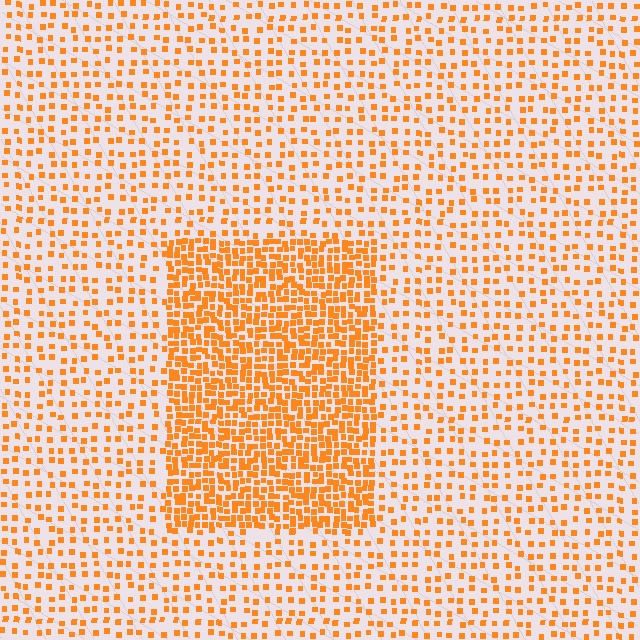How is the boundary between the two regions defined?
The boundary is defined by a change in element density (approximately 2.5x ratio). All elements are the same color, size, and shape.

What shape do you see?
I see a rectangle.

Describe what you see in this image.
The image contains small orange elements arranged at two different densities. A rectangle-shaped region is visible where the elements are more densely packed than the surrounding area.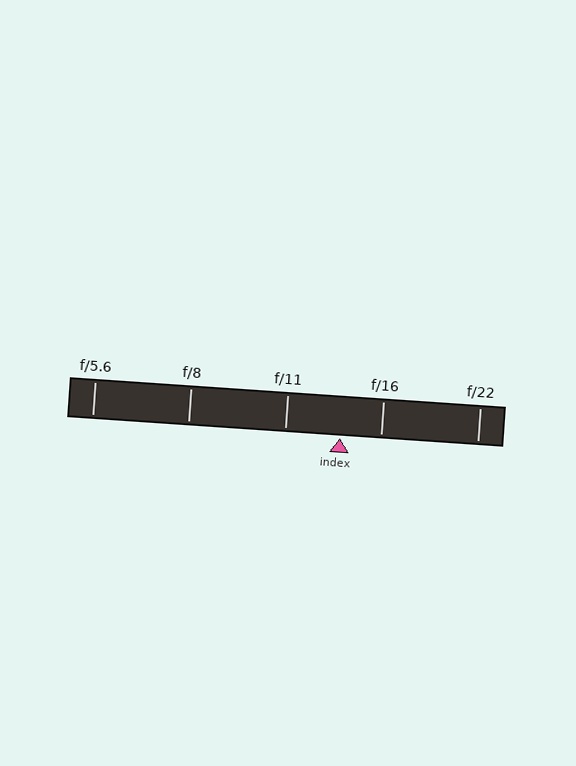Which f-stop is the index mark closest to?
The index mark is closest to f/16.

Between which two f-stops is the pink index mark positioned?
The index mark is between f/11 and f/16.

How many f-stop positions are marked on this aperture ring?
There are 5 f-stop positions marked.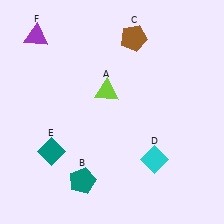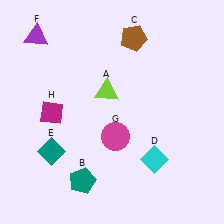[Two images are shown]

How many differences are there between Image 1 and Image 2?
There are 2 differences between the two images.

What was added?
A magenta circle (G), a magenta diamond (H) were added in Image 2.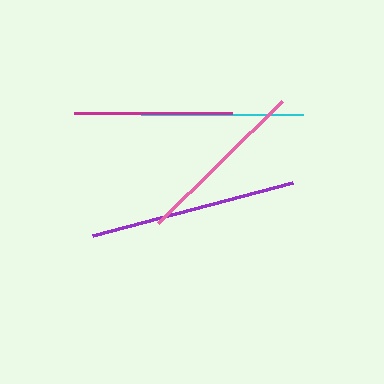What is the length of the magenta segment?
The magenta segment is approximately 158 pixels long.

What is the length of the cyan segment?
The cyan segment is approximately 162 pixels long.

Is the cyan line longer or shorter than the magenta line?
The cyan line is longer than the magenta line.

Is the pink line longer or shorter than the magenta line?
The pink line is longer than the magenta line.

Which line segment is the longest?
The purple line is the longest at approximately 206 pixels.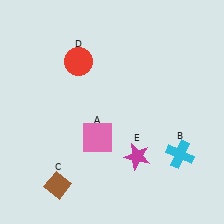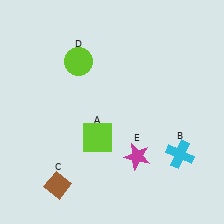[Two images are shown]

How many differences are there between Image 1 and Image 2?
There are 2 differences between the two images.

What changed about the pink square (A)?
In Image 1, A is pink. In Image 2, it changed to lime.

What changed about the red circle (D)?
In Image 1, D is red. In Image 2, it changed to lime.